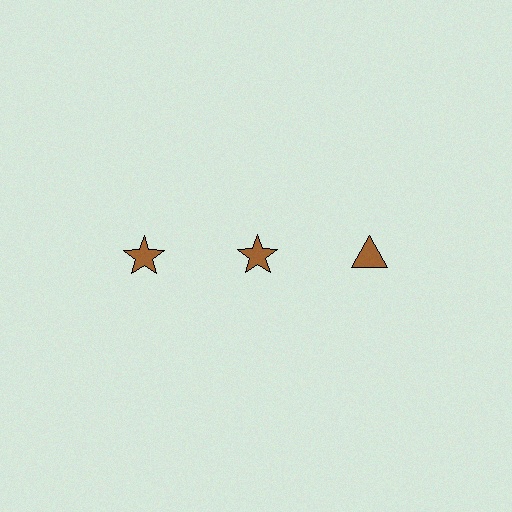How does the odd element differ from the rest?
It has a different shape: triangle instead of star.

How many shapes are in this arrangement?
There are 3 shapes arranged in a grid pattern.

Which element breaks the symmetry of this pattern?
The brown triangle in the top row, center column breaks the symmetry. All other shapes are brown stars.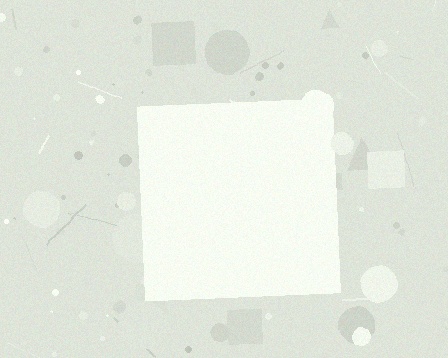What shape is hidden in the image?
A square is hidden in the image.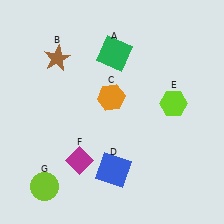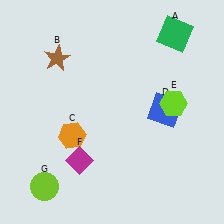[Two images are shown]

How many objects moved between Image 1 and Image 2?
3 objects moved between the two images.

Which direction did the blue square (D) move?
The blue square (D) moved up.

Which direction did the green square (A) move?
The green square (A) moved right.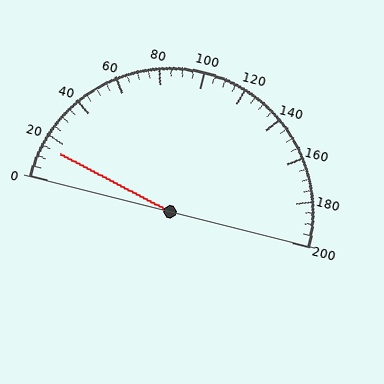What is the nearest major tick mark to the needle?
The nearest major tick mark is 20.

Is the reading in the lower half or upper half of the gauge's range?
The reading is in the lower half of the range (0 to 200).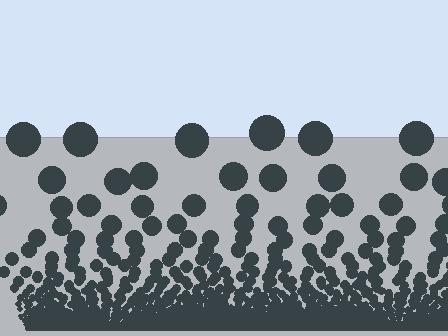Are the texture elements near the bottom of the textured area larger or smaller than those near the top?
Smaller. The gradient is inverted — elements near the bottom are smaller and denser.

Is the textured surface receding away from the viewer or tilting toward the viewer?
The surface appears to tilt toward the viewer. Texture elements get larger and sparser toward the top.